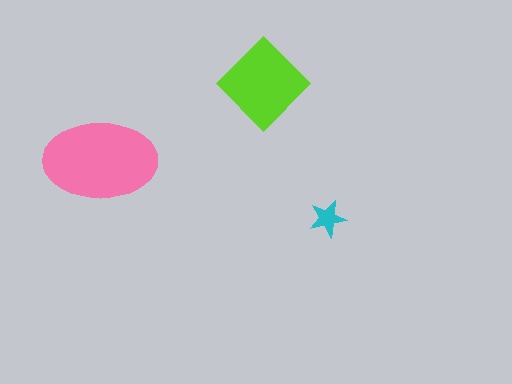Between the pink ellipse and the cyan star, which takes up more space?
The pink ellipse.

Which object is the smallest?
The cyan star.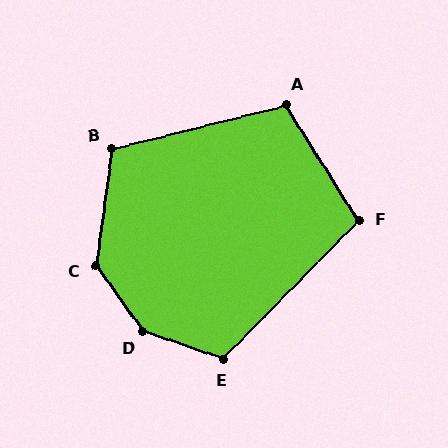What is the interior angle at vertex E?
Approximately 116 degrees (obtuse).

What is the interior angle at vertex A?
Approximately 108 degrees (obtuse).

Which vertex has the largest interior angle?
D, at approximately 144 degrees.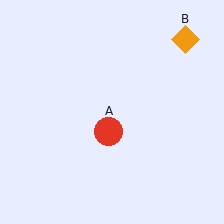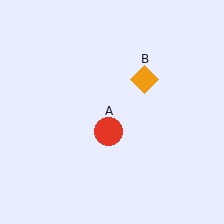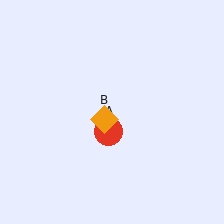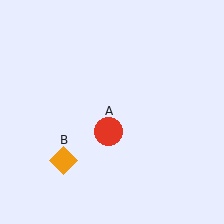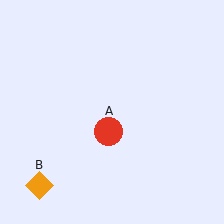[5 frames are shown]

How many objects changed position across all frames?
1 object changed position: orange diamond (object B).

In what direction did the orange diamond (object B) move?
The orange diamond (object B) moved down and to the left.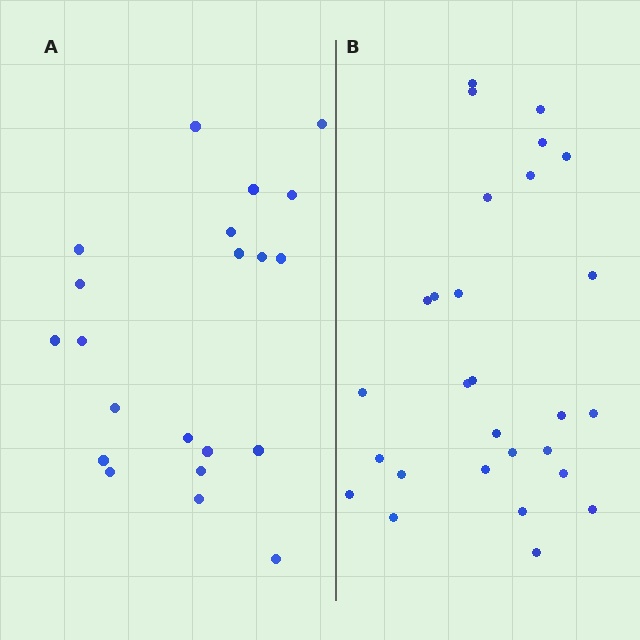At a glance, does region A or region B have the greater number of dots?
Region B (the right region) has more dots.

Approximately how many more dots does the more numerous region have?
Region B has roughly 8 or so more dots than region A.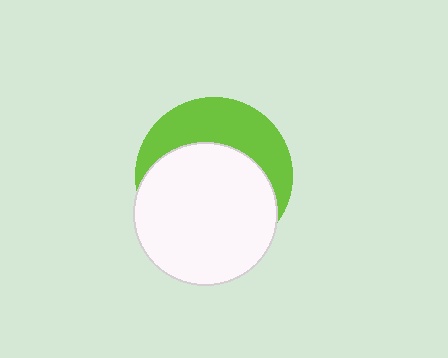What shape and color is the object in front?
The object in front is a white circle.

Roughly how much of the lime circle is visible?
A small part of it is visible (roughly 38%).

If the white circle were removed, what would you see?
You would see the complete lime circle.